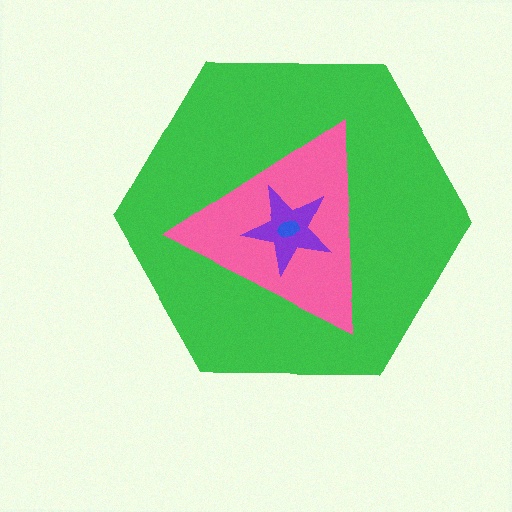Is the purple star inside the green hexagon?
Yes.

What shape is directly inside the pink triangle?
The purple star.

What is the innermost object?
The blue ellipse.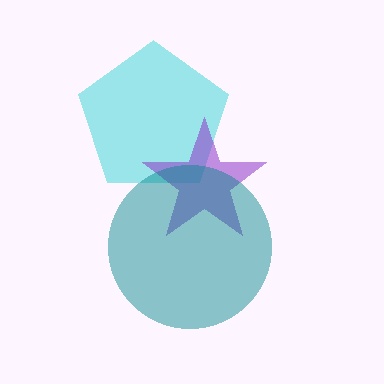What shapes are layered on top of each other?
The layered shapes are: a cyan pentagon, a purple star, a teal circle.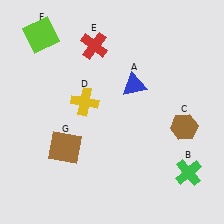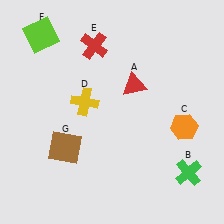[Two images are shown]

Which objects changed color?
A changed from blue to red. C changed from brown to orange.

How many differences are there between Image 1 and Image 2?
There are 2 differences between the two images.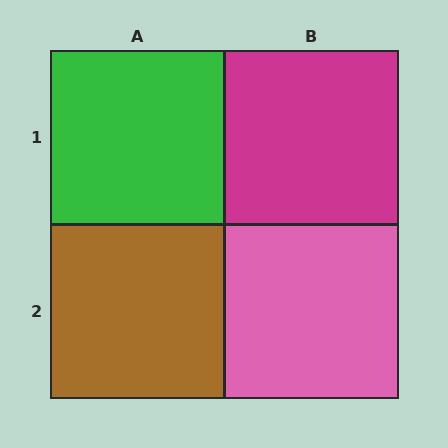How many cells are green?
1 cell is green.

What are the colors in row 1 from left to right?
Green, magenta.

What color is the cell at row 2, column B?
Pink.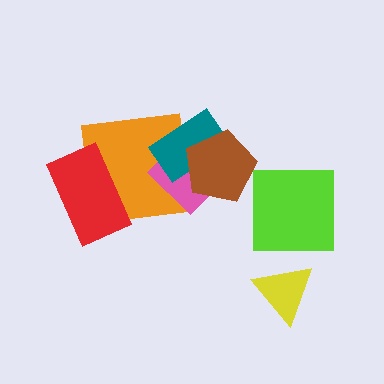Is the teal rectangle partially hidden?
Yes, it is partially covered by another shape.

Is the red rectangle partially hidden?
No, no other shape covers it.